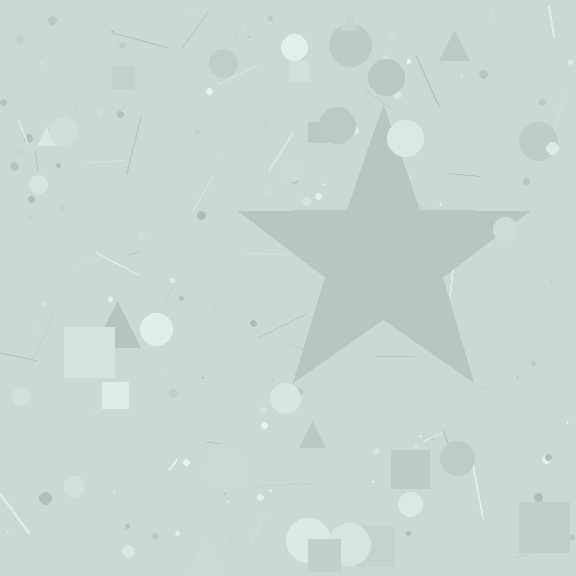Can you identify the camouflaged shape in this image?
The camouflaged shape is a star.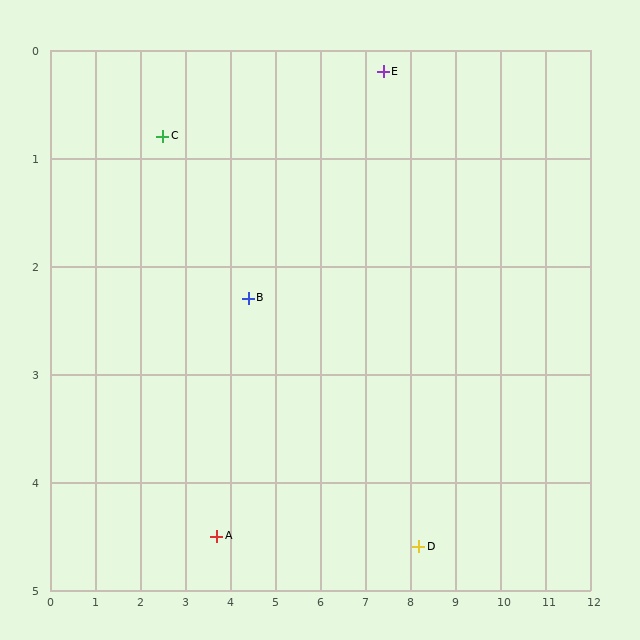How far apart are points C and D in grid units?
Points C and D are about 6.9 grid units apart.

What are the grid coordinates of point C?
Point C is at approximately (2.5, 0.8).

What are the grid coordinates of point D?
Point D is at approximately (8.2, 4.6).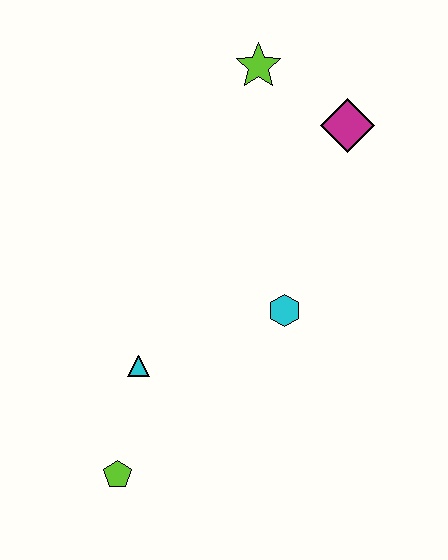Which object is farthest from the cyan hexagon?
The lime star is farthest from the cyan hexagon.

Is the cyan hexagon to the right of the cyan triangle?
Yes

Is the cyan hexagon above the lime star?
No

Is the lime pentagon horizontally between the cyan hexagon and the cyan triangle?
No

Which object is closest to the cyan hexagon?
The cyan triangle is closest to the cyan hexagon.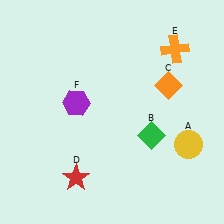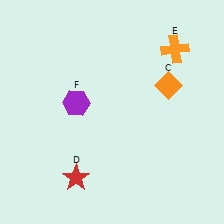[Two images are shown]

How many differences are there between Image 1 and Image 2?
There are 2 differences between the two images.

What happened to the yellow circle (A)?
The yellow circle (A) was removed in Image 2. It was in the bottom-right area of Image 1.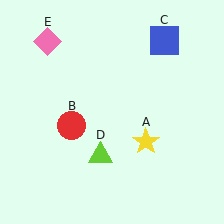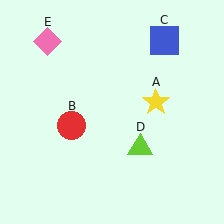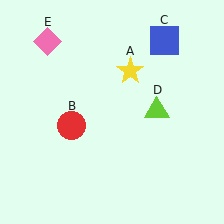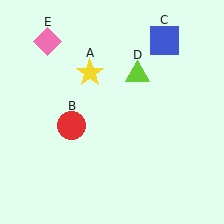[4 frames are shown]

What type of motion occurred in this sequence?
The yellow star (object A), lime triangle (object D) rotated counterclockwise around the center of the scene.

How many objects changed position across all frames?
2 objects changed position: yellow star (object A), lime triangle (object D).